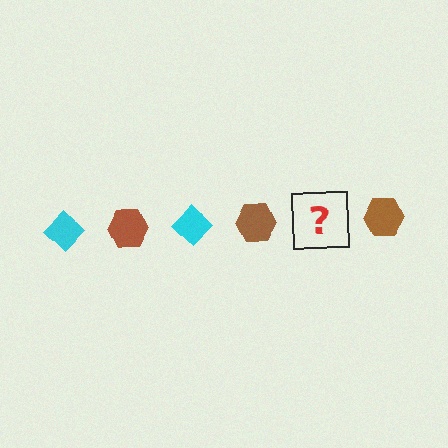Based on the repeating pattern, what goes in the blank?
The blank should be a cyan diamond.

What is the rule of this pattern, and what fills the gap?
The rule is that the pattern alternates between cyan diamond and brown hexagon. The gap should be filled with a cyan diamond.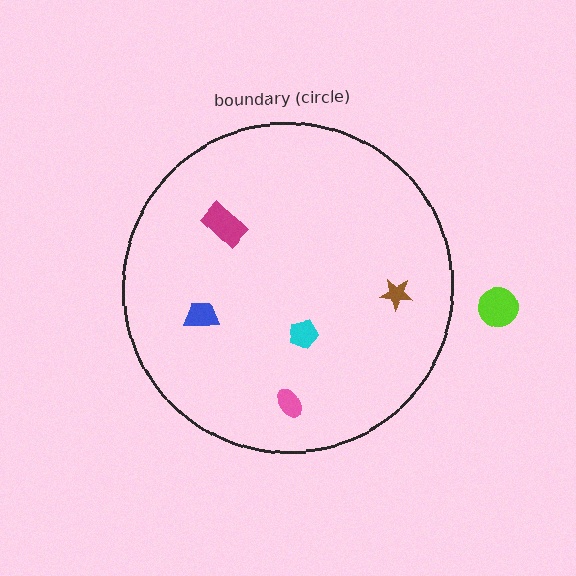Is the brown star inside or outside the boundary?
Inside.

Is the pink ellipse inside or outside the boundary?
Inside.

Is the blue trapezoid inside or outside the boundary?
Inside.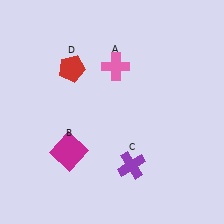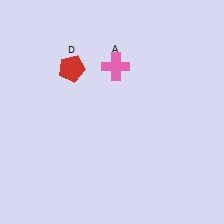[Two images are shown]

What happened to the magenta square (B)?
The magenta square (B) was removed in Image 2. It was in the bottom-left area of Image 1.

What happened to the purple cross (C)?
The purple cross (C) was removed in Image 2. It was in the bottom-right area of Image 1.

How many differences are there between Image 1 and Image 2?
There are 2 differences between the two images.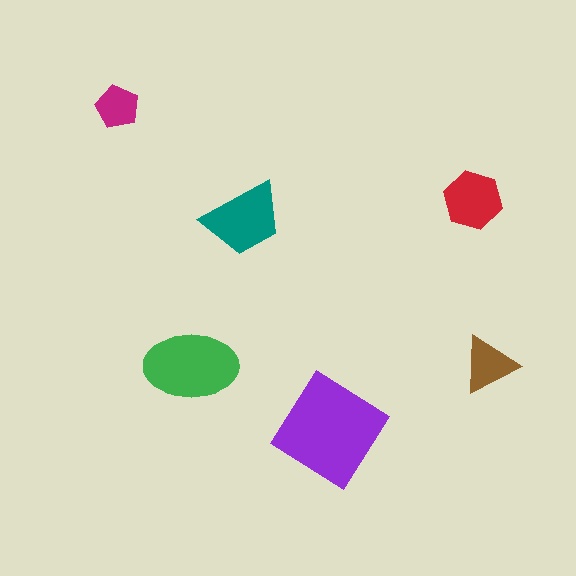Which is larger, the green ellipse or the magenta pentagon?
The green ellipse.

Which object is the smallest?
The magenta pentagon.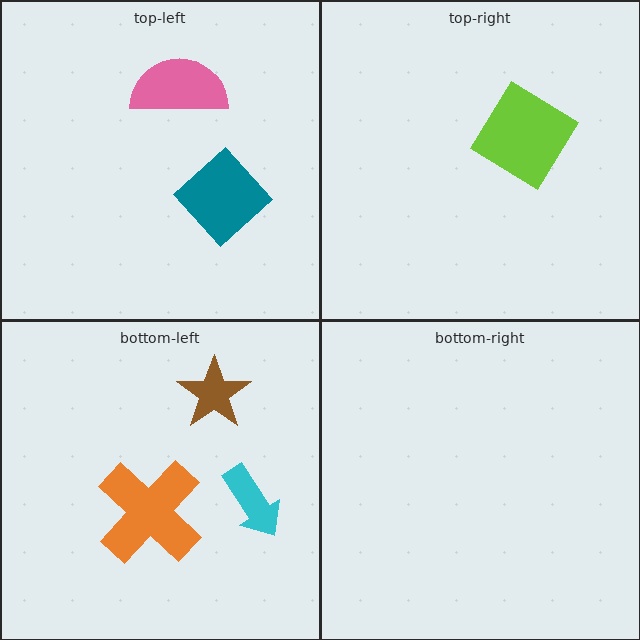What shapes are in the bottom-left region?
The cyan arrow, the brown star, the orange cross.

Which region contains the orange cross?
The bottom-left region.